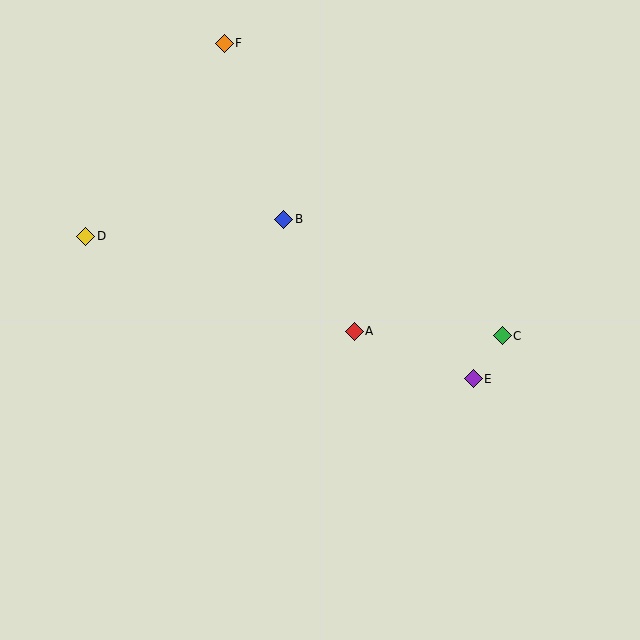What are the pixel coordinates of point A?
Point A is at (354, 331).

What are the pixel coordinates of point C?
Point C is at (502, 336).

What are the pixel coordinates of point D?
Point D is at (86, 236).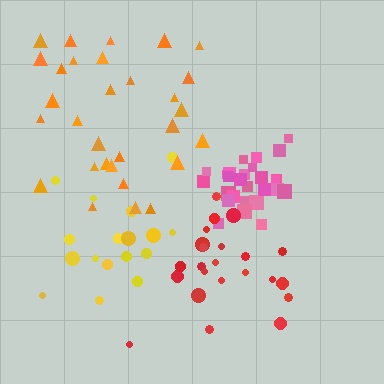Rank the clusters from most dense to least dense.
pink, red, yellow, orange.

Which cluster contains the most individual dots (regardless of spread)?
Orange (30).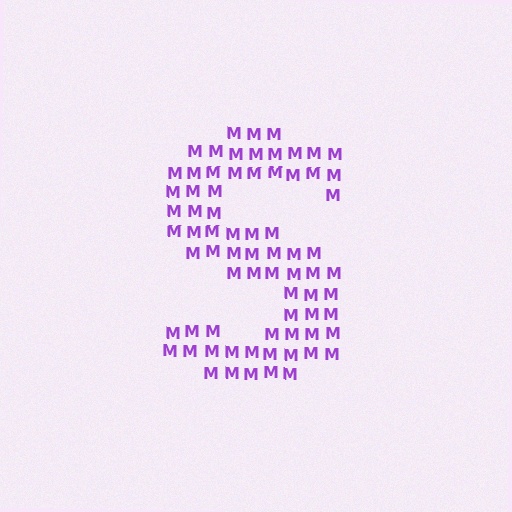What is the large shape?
The large shape is the letter S.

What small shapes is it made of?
It is made of small letter M's.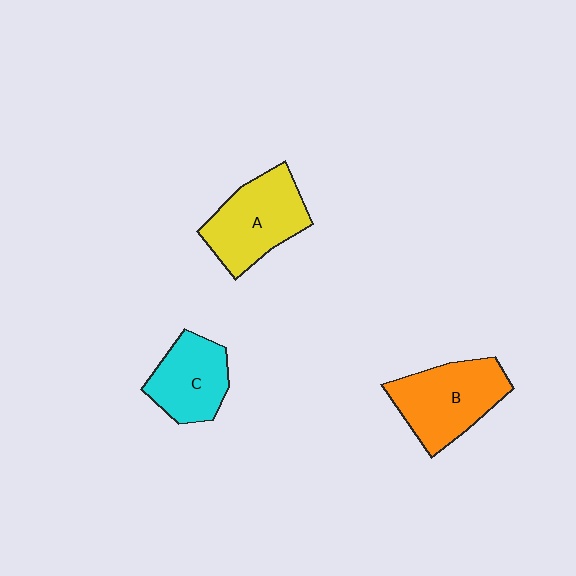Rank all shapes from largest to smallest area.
From largest to smallest: B (orange), A (yellow), C (cyan).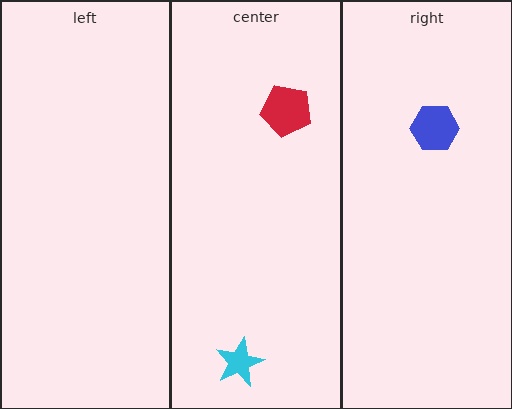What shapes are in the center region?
The red pentagon, the cyan star.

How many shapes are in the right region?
1.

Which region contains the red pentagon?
The center region.